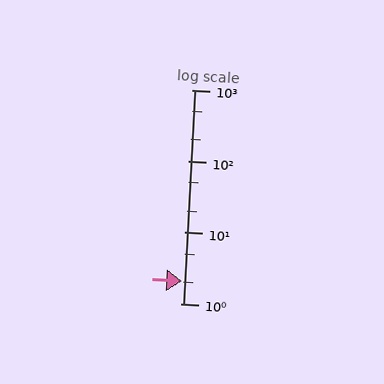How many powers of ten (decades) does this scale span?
The scale spans 3 decades, from 1 to 1000.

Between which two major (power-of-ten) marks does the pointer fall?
The pointer is between 1 and 10.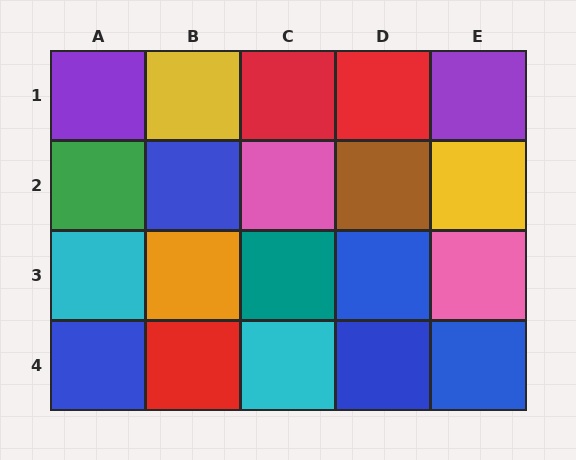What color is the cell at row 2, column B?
Blue.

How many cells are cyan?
2 cells are cyan.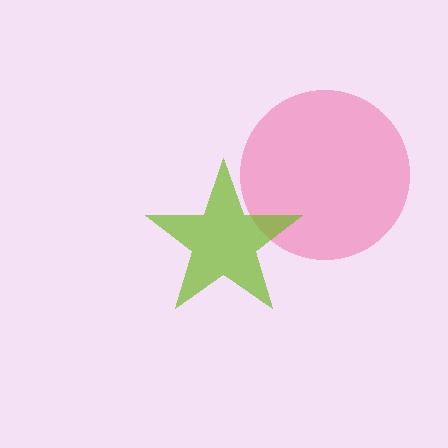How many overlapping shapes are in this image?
There are 2 overlapping shapes in the image.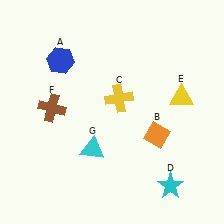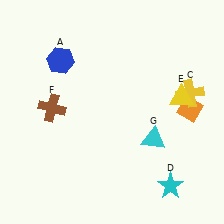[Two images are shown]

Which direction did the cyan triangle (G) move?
The cyan triangle (G) moved right.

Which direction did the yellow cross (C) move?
The yellow cross (C) moved right.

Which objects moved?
The objects that moved are: the orange diamond (B), the yellow cross (C), the cyan triangle (G).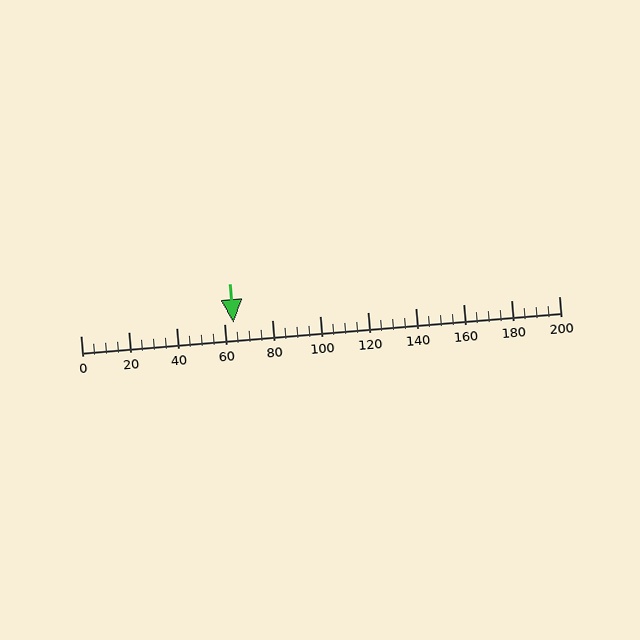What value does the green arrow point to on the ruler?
The green arrow points to approximately 64.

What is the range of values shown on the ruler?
The ruler shows values from 0 to 200.